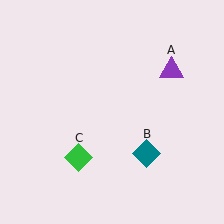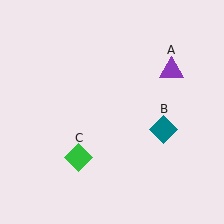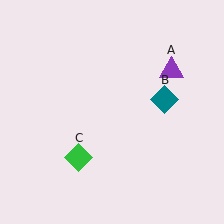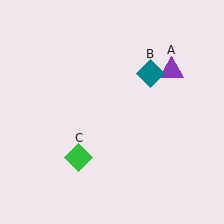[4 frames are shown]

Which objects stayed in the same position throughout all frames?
Purple triangle (object A) and green diamond (object C) remained stationary.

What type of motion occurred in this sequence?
The teal diamond (object B) rotated counterclockwise around the center of the scene.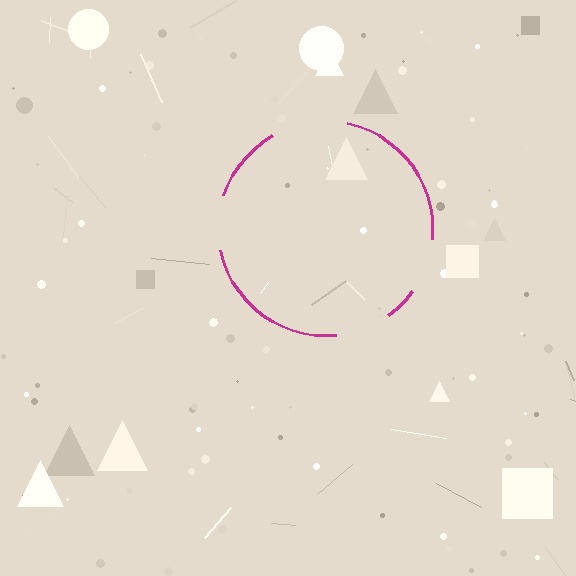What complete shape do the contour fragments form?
The contour fragments form a circle.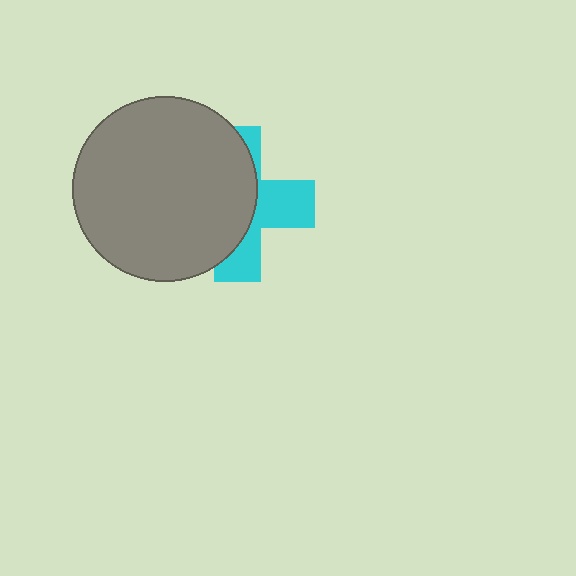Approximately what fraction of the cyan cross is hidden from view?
Roughly 58% of the cyan cross is hidden behind the gray circle.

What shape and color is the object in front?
The object in front is a gray circle.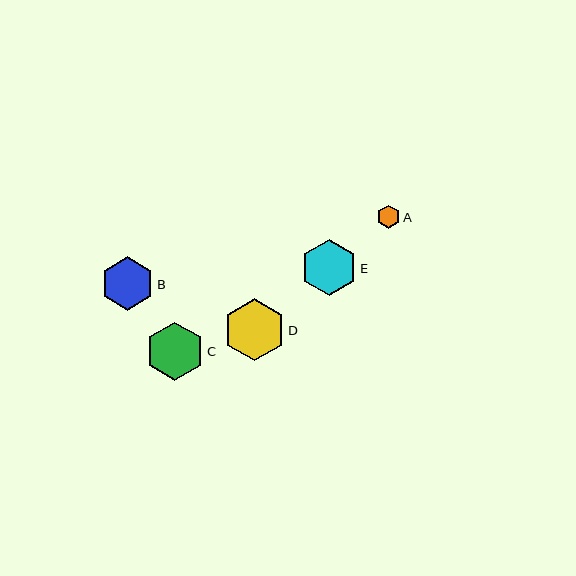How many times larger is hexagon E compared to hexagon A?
Hexagon E is approximately 2.4 times the size of hexagon A.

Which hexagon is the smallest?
Hexagon A is the smallest with a size of approximately 23 pixels.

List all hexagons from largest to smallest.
From largest to smallest: D, C, E, B, A.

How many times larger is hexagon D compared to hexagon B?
Hexagon D is approximately 1.2 times the size of hexagon B.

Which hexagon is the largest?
Hexagon D is the largest with a size of approximately 62 pixels.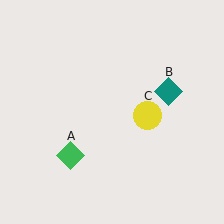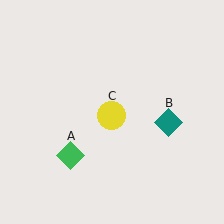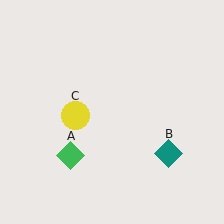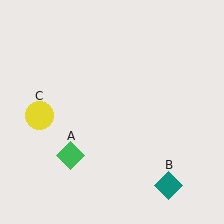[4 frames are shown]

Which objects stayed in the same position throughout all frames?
Green diamond (object A) remained stationary.